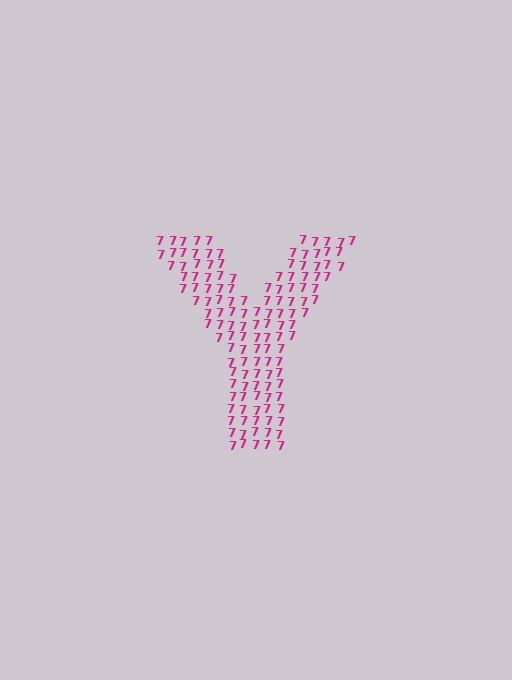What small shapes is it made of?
It is made of small digit 7's.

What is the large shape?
The large shape is the letter Y.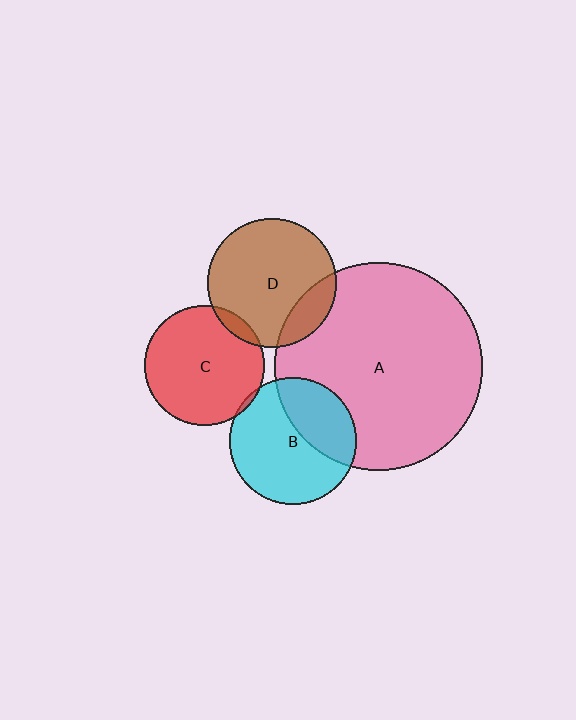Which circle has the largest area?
Circle A (pink).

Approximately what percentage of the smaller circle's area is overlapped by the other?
Approximately 35%.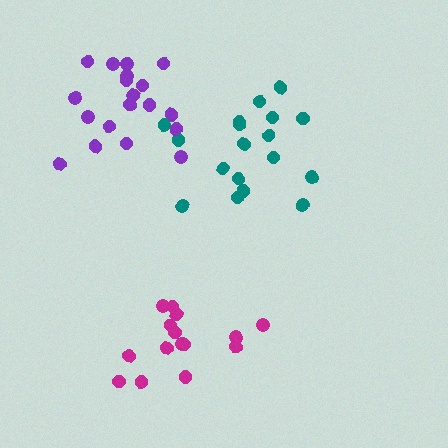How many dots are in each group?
Group 1: 18 dots, Group 2: 19 dots, Group 3: 16 dots (53 total).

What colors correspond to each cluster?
The clusters are colored: teal, purple, magenta.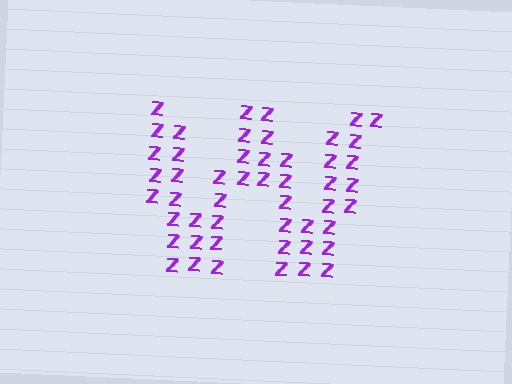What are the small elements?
The small elements are letter Z's.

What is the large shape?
The large shape is the letter W.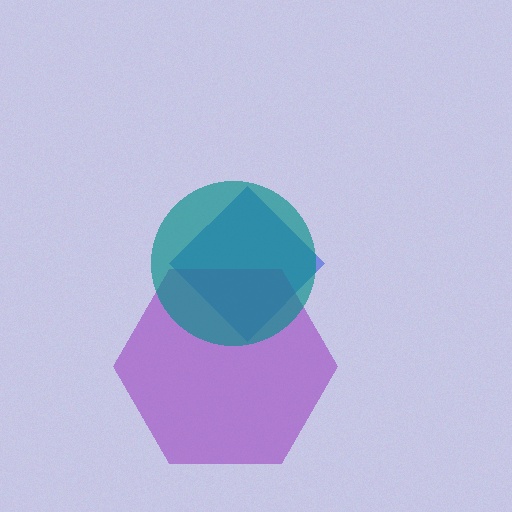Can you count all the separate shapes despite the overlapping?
Yes, there are 3 separate shapes.